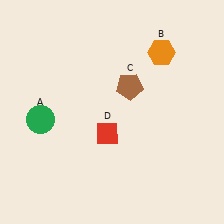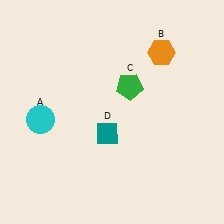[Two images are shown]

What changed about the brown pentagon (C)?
In Image 1, C is brown. In Image 2, it changed to green.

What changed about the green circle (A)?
In Image 1, A is green. In Image 2, it changed to cyan.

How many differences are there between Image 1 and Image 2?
There are 3 differences between the two images.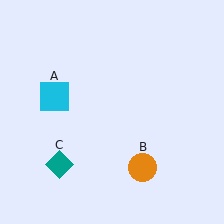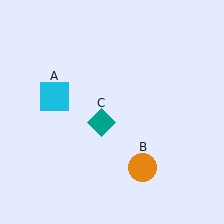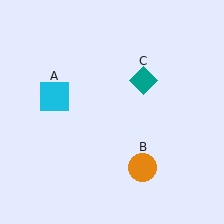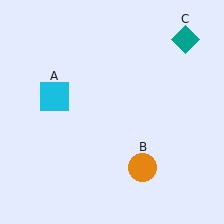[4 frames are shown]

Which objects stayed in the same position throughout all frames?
Cyan square (object A) and orange circle (object B) remained stationary.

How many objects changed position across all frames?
1 object changed position: teal diamond (object C).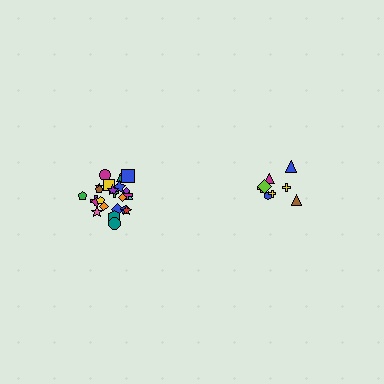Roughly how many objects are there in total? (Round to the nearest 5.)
Roughly 35 objects in total.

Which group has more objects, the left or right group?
The left group.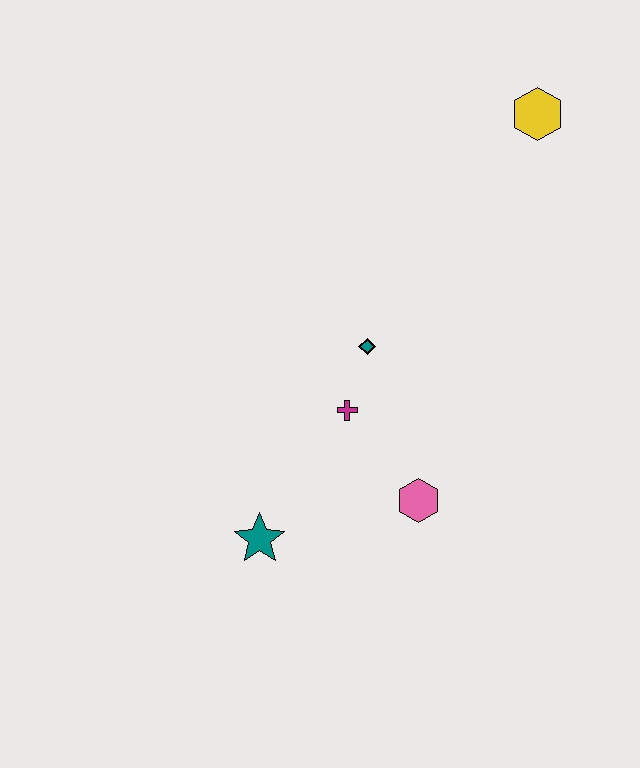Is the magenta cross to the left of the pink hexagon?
Yes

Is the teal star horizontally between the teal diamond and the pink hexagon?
No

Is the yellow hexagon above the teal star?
Yes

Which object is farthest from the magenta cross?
The yellow hexagon is farthest from the magenta cross.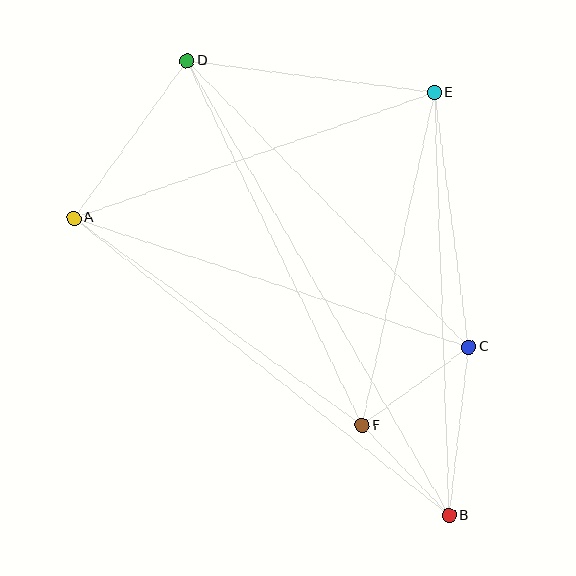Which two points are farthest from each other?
Points B and D are farthest from each other.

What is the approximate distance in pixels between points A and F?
The distance between A and F is approximately 355 pixels.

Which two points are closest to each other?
Points B and F are closest to each other.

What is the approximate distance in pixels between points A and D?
The distance between A and D is approximately 194 pixels.